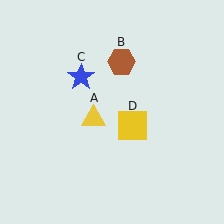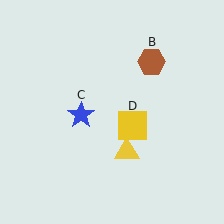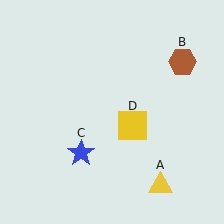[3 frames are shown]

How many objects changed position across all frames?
3 objects changed position: yellow triangle (object A), brown hexagon (object B), blue star (object C).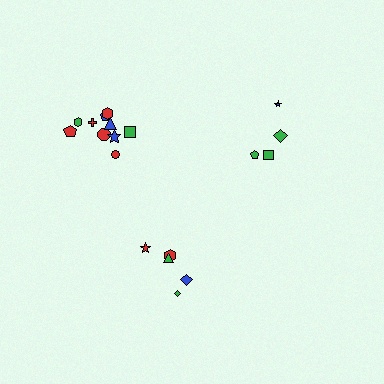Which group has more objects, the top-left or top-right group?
The top-left group.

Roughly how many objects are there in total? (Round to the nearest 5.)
Roughly 20 objects in total.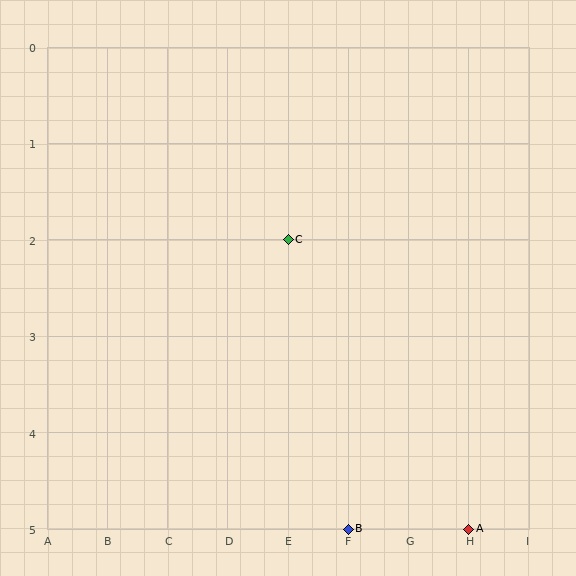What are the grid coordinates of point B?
Point B is at grid coordinates (F, 5).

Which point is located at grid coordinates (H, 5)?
Point A is at (H, 5).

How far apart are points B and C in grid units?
Points B and C are 1 column and 3 rows apart (about 3.2 grid units diagonally).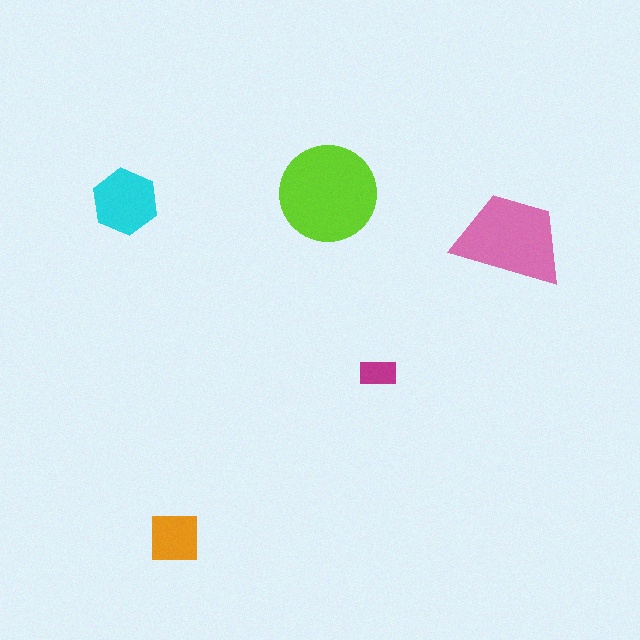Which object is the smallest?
The magenta rectangle.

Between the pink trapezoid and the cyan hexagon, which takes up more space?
The pink trapezoid.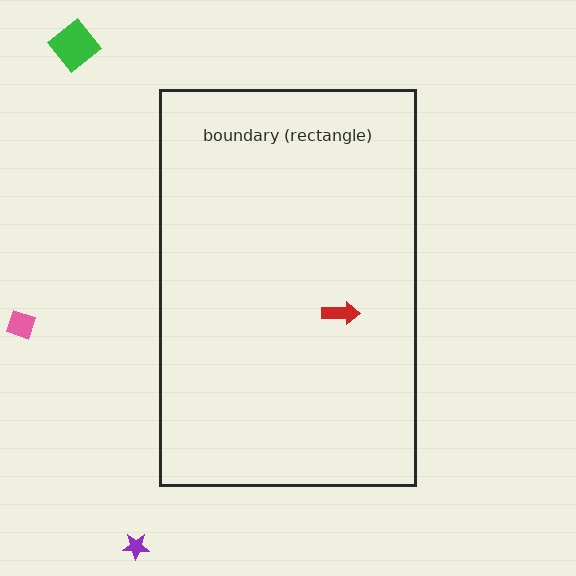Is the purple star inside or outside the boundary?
Outside.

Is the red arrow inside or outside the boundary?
Inside.